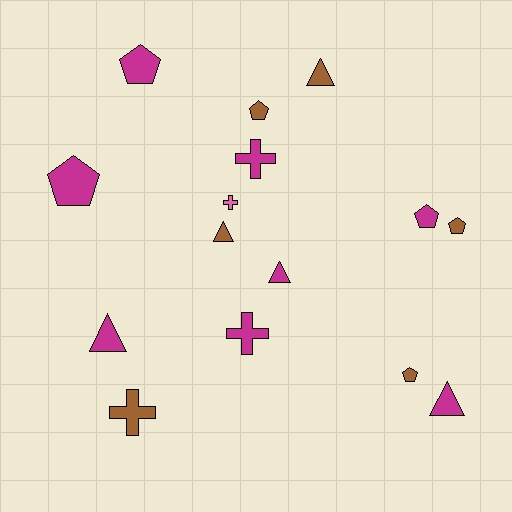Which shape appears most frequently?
Pentagon, with 6 objects.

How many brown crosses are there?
There is 1 brown cross.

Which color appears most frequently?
Magenta, with 8 objects.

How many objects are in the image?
There are 15 objects.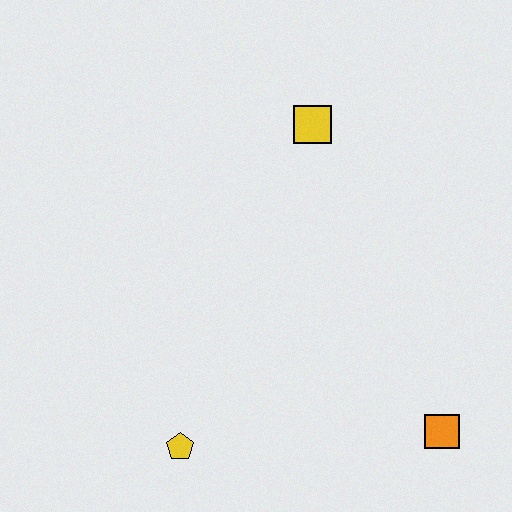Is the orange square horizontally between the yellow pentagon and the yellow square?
No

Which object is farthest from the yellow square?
The yellow pentagon is farthest from the yellow square.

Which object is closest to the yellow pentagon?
The orange square is closest to the yellow pentagon.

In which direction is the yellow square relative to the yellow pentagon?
The yellow square is above the yellow pentagon.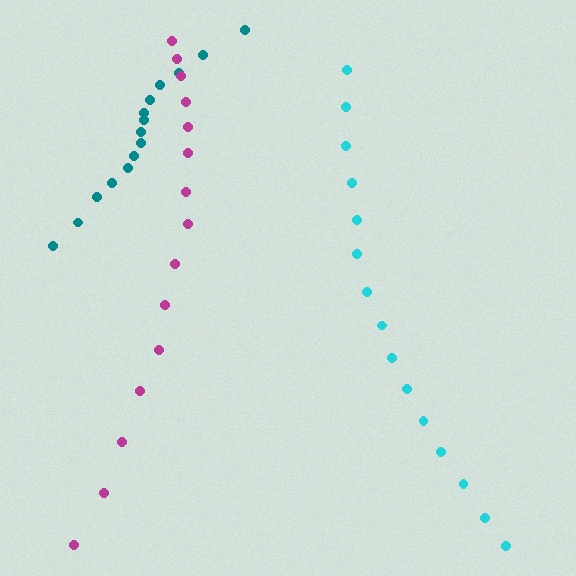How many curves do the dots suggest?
There are 3 distinct paths.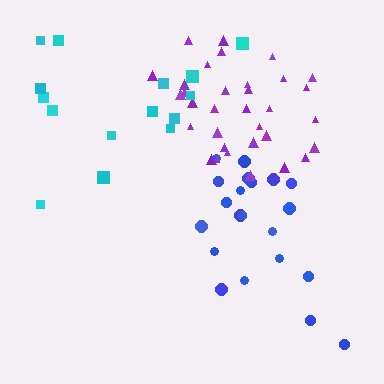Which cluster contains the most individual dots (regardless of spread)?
Purple (33).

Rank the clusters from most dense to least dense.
purple, blue, cyan.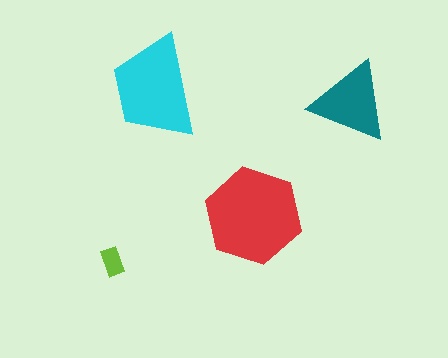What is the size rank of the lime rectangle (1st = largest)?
4th.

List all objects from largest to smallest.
The red hexagon, the cyan trapezoid, the teal triangle, the lime rectangle.